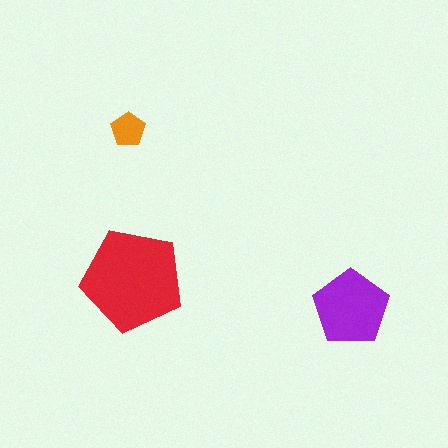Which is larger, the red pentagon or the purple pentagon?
The red one.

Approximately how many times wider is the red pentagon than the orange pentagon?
About 3 times wider.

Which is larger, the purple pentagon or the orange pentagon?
The purple one.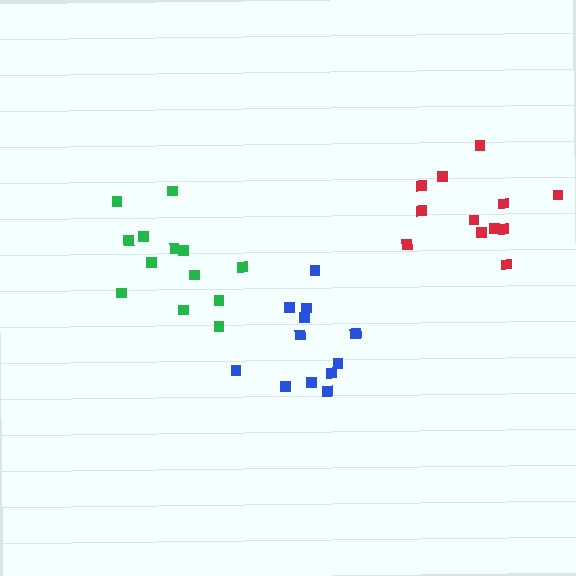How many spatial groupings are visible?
There are 3 spatial groupings.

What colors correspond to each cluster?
The clusters are colored: blue, green, red.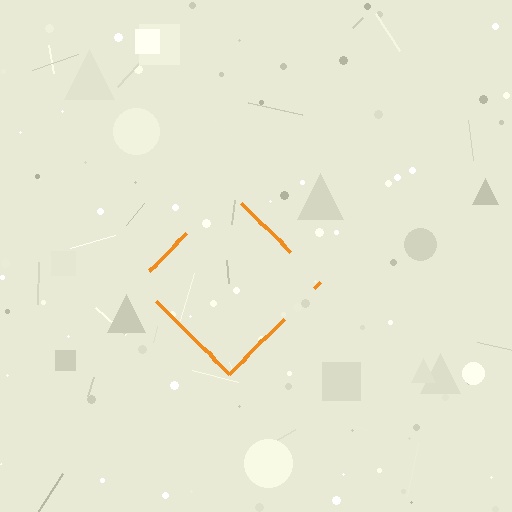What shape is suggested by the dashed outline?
The dashed outline suggests a diamond.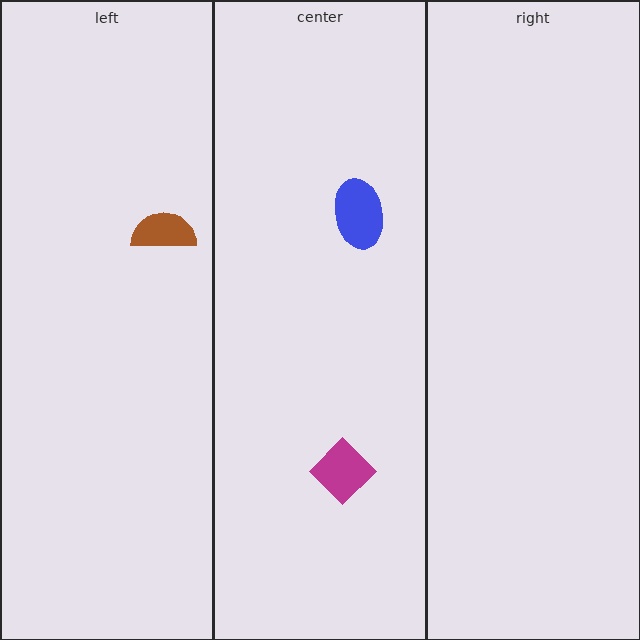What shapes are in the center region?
The blue ellipse, the magenta diamond.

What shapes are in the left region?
The brown semicircle.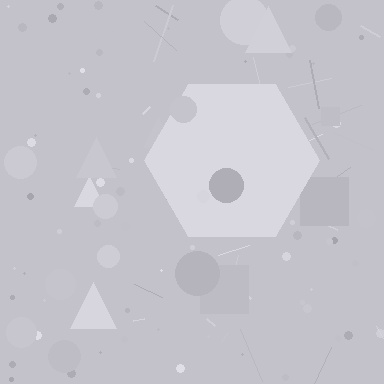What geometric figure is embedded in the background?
A hexagon is embedded in the background.